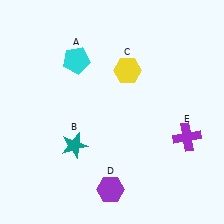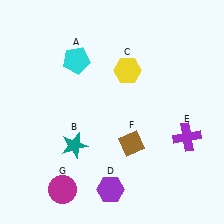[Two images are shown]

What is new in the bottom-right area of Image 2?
A brown diamond (F) was added in the bottom-right area of Image 2.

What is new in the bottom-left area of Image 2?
A magenta circle (G) was added in the bottom-left area of Image 2.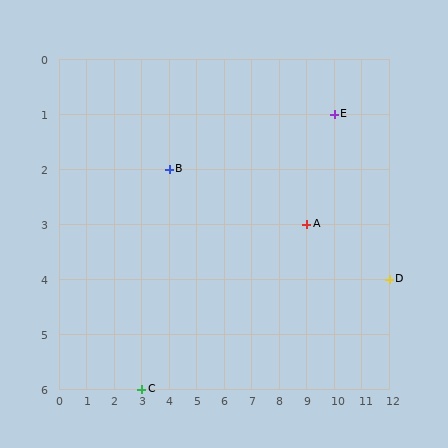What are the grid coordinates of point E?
Point E is at grid coordinates (10, 1).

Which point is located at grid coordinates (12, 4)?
Point D is at (12, 4).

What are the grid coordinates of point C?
Point C is at grid coordinates (3, 6).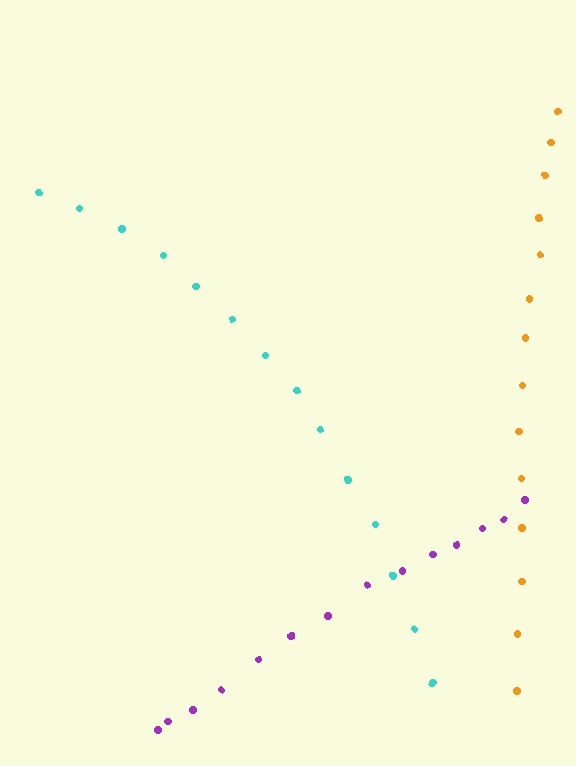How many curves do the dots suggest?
There are 3 distinct paths.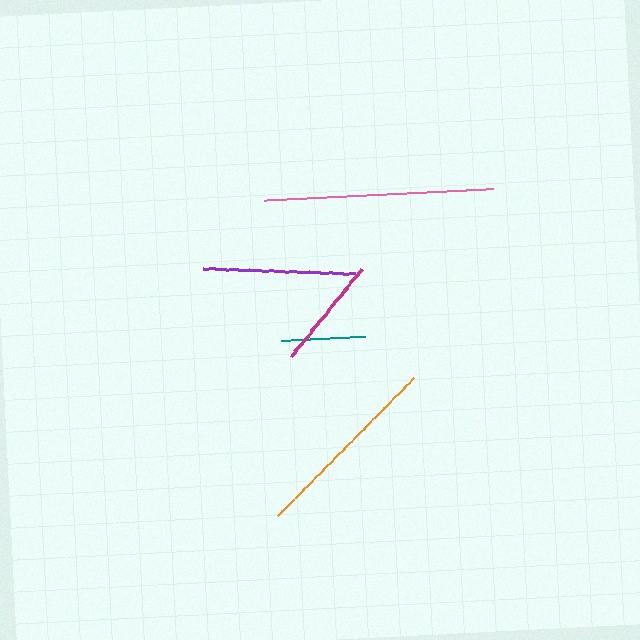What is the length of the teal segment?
The teal segment is approximately 84 pixels long.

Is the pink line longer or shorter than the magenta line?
The pink line is longer than the magenta line.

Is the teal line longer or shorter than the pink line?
The pink line is longer than the teal line.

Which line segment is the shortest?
The teal line is the shortest at approximately 84 pixels.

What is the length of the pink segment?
The pink segment is approximately 229 pixels long.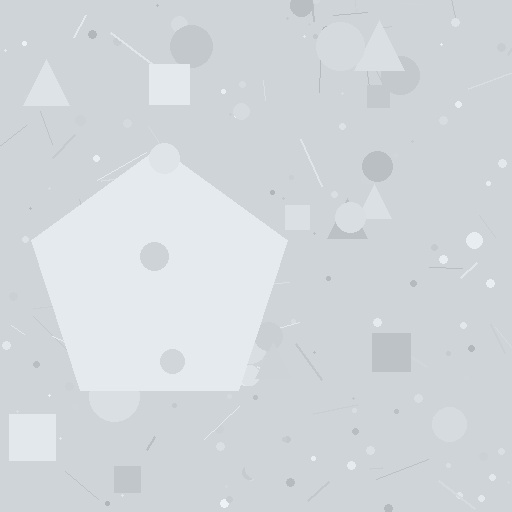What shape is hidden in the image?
A pentagon is hidden in the image.